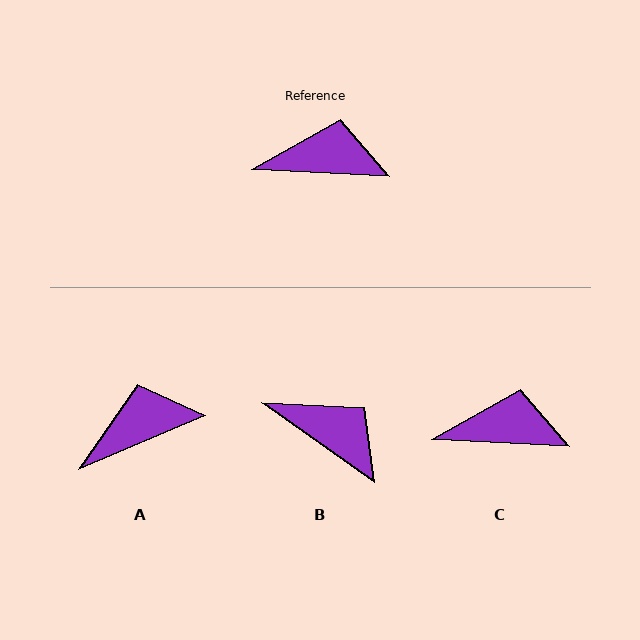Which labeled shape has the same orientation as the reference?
C.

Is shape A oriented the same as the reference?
No, it is off by about 26 degrees.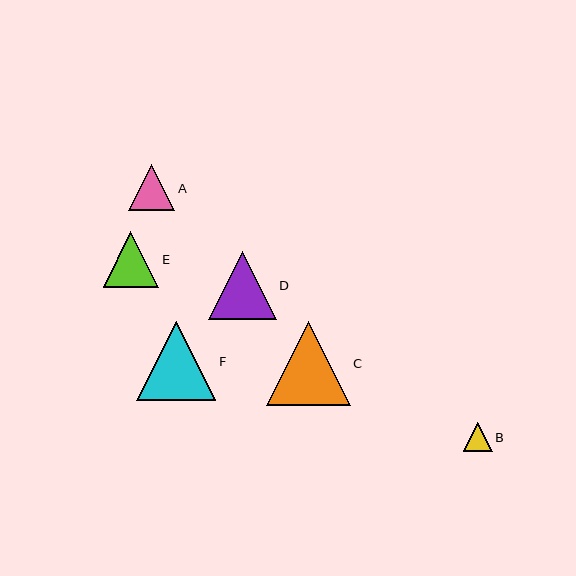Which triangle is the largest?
Triangle C is the largest with a size of approximately 84 pixels.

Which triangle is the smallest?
Triangle B is the smallest with a size of approximately 29 pixels.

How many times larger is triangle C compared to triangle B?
Triangle C is approximately 2.9 times the size of triangle B.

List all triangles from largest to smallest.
From largest to smallest: C, F, D, E, A, B.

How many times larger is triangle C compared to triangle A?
Triangle C is approximately 1.8 times the size of triangle A.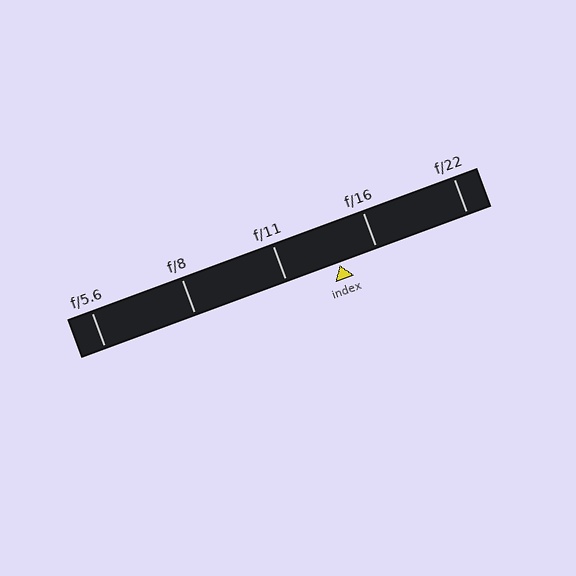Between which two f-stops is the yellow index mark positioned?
The index mark is between f/11 and f/16.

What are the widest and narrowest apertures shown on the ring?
The widest aperture shown is f/5.6 and the narrowest is f/22.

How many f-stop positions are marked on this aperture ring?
There are 5 f-stop positions marked.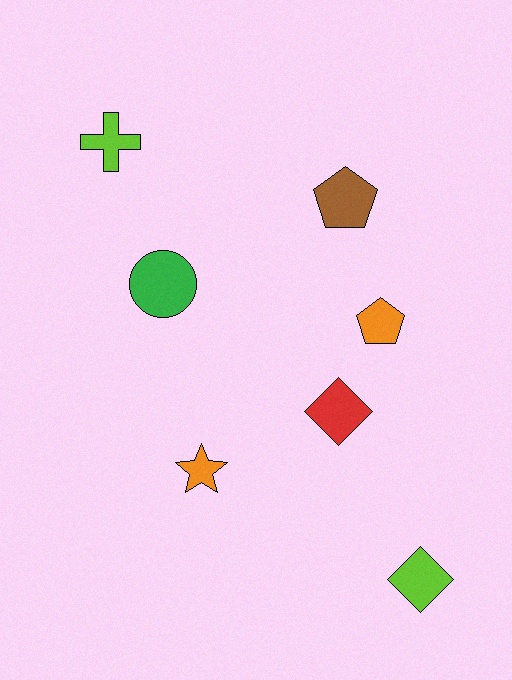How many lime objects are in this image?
There are 2 lime objects.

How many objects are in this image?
There are 7 objects.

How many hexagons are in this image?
There are no hexagons.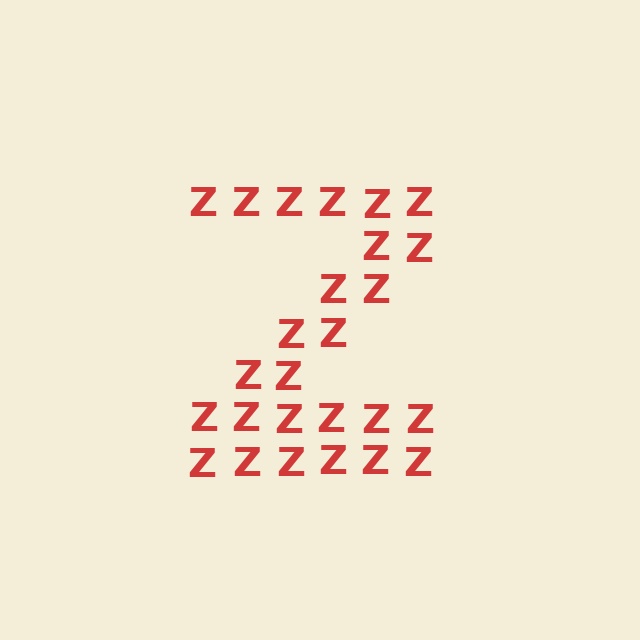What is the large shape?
The large shape is the letter Z.